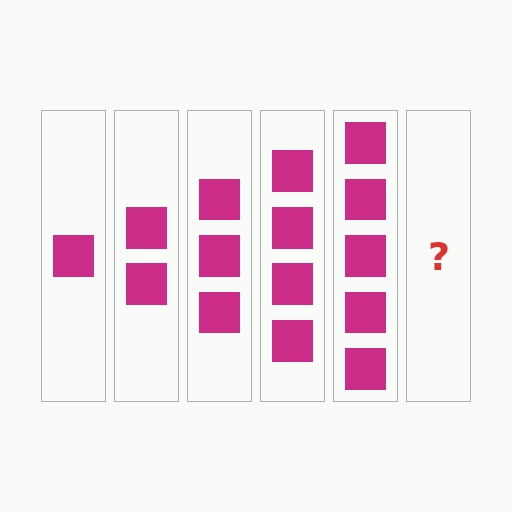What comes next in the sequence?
The next element should be 6 squares.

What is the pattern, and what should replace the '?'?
The pattern is that each step adds one more square. The '?' should be 6 squares.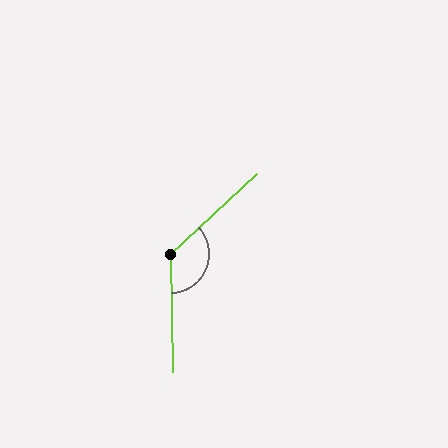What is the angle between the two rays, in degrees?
Approximately 132 degrees.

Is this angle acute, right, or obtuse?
It is obtuse.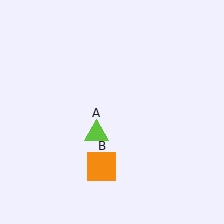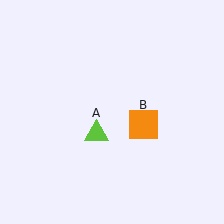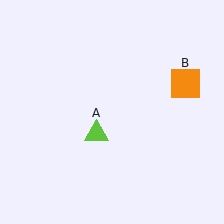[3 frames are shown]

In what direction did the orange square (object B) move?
The orange square (object B) moved up and to the right.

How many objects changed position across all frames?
1 object changed position: orange square (object B).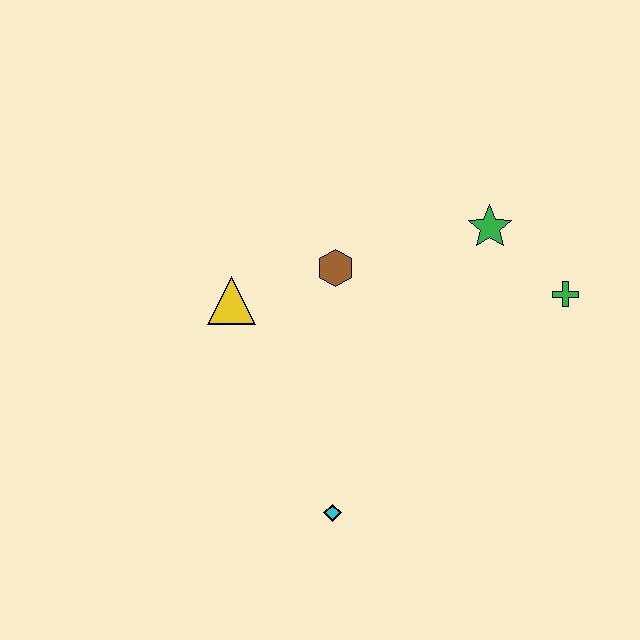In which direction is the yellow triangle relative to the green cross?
The yellow triangle is to the left of the green cross.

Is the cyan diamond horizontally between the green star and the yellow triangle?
Yes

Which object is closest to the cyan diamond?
The yellow triangle is closest to the cyan diamond.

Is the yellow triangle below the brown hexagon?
Yes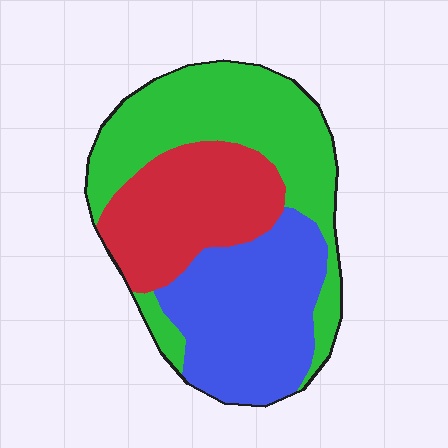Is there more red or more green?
Green.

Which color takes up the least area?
Red, at roughly 25%.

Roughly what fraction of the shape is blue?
Blue covers roughly 35% of the shape.